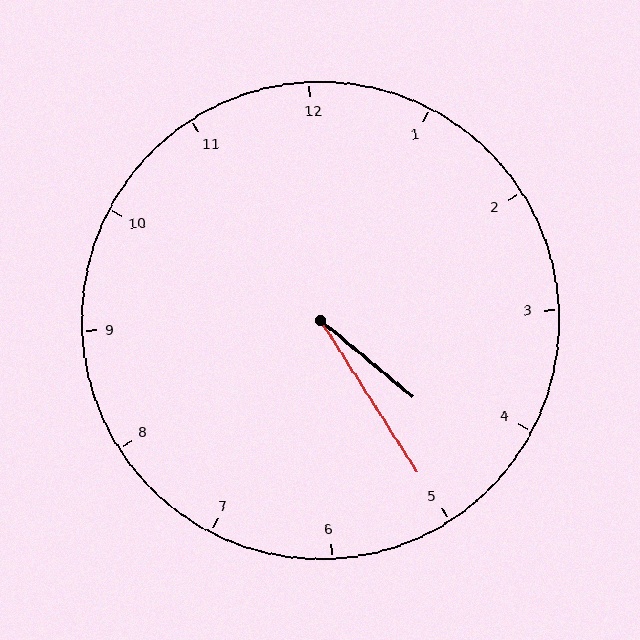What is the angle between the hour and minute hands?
Approximately 18 degrees.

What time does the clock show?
4:25.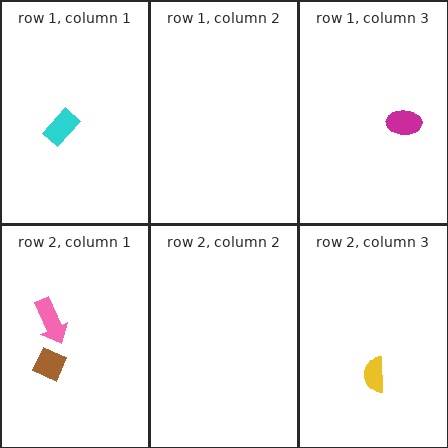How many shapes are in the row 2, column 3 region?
1.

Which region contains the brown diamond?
The row 2, column 1 region.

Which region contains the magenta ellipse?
The row 1, column 3 region.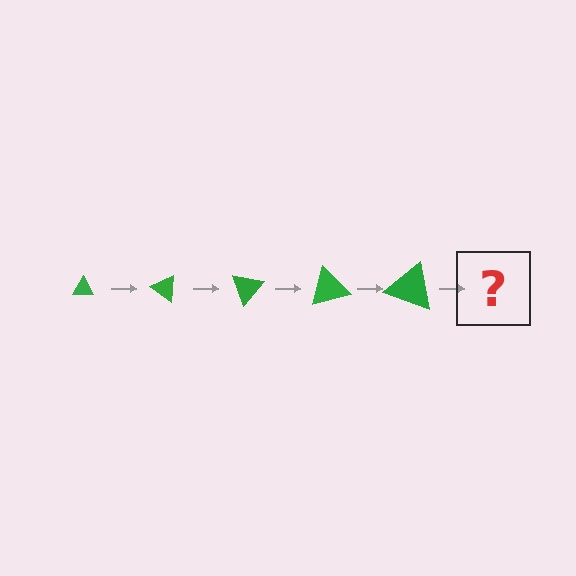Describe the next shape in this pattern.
It should be a triangle, larger than the previous one and rotated 175 degrees from the start.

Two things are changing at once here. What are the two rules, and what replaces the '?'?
The two rules are that the triangle grows larger each step and it rotates 35 degrees each step. The '?' should be a triangle, larger than the previous one and rotated 175 degrees from the start.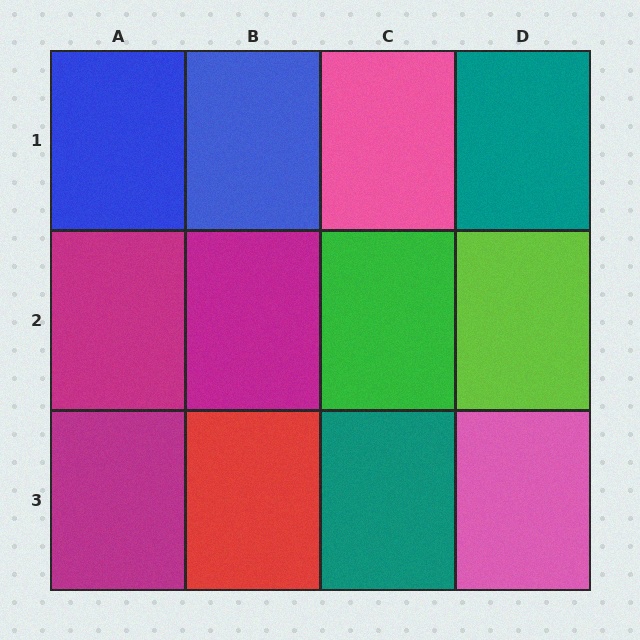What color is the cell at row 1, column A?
Blue.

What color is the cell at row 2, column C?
Green.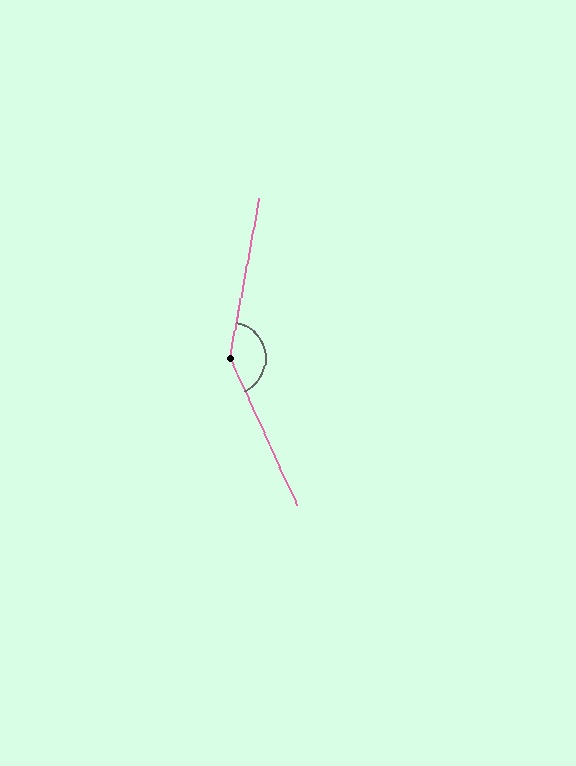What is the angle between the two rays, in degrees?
Approximately 145 degrees.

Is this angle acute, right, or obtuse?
It is obtuse.